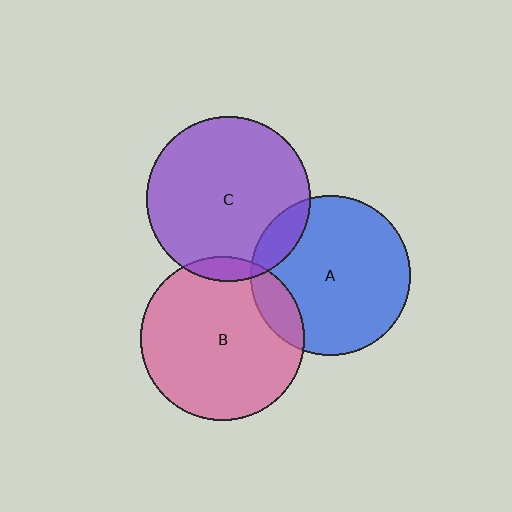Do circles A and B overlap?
Yes.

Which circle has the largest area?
Circle C (purple).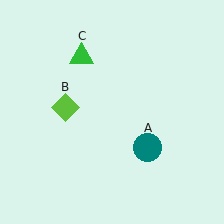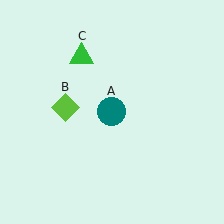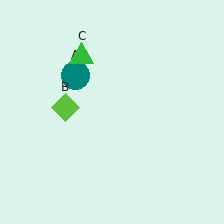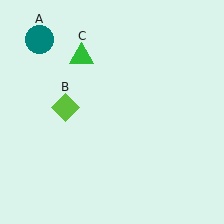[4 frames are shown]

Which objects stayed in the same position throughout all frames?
Lime diamond (object B) and green triangle (object C) remained stationary.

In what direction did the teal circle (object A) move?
The teal circle (object A) moved up and to the left.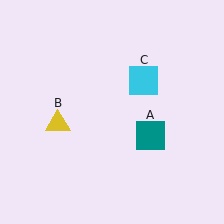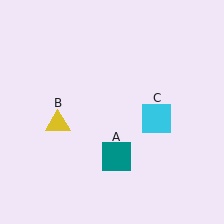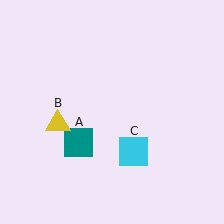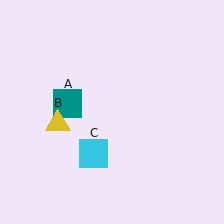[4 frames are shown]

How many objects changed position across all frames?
2 objects changed position: teal square (object A), cyan square (object C).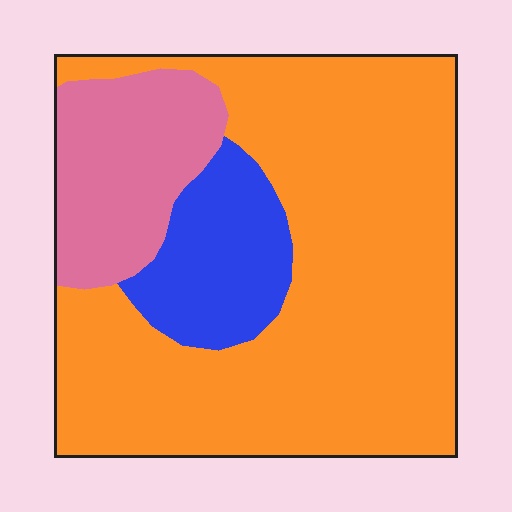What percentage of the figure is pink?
Pink takes up about one sixth (1/6) of the figure.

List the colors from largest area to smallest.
From largest to smallest: orange, pink, blue.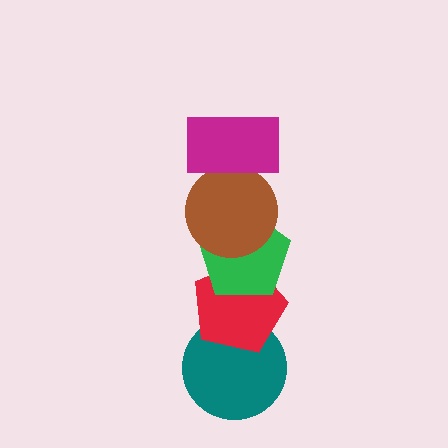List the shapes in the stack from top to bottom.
From top to bottom: the magenta rectangle, the brown circle, the green pentagon, the red pentagon, the teal circle.